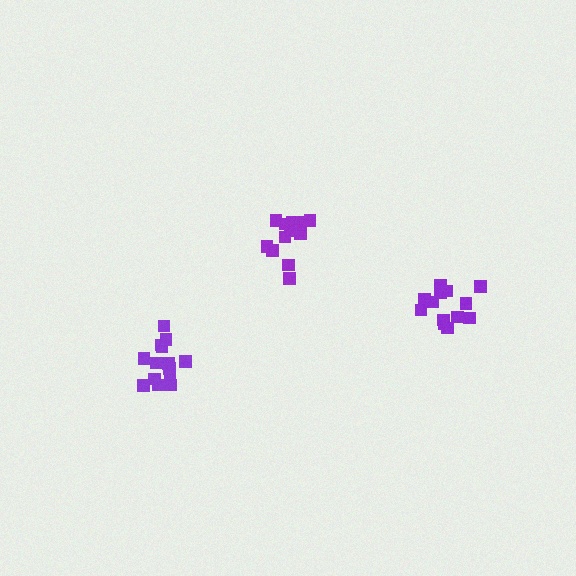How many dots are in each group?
Group 1: 14 dots, Group 2: 12 dots, Group 3: 13 dots (39 total).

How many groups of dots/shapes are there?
There are 3 groups.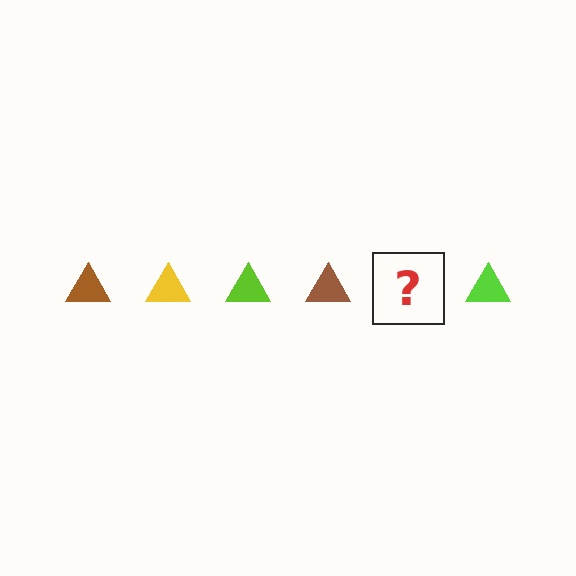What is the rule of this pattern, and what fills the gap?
The rule is that the pattern cycles through brown, yellow, lime triangles. The gap should be filled with a yellow triangle.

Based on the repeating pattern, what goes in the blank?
The blank should be a yellow triangle.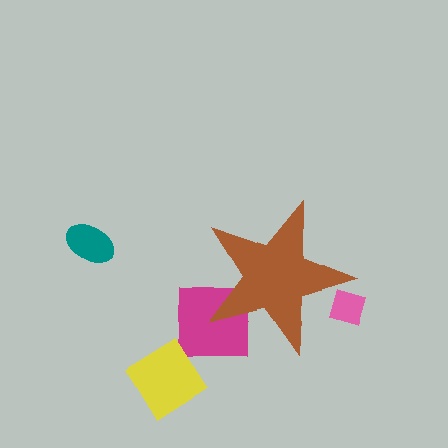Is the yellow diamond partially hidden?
No, the yellow diamond is fully visible.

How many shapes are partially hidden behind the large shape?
2 shapes are partially hidden.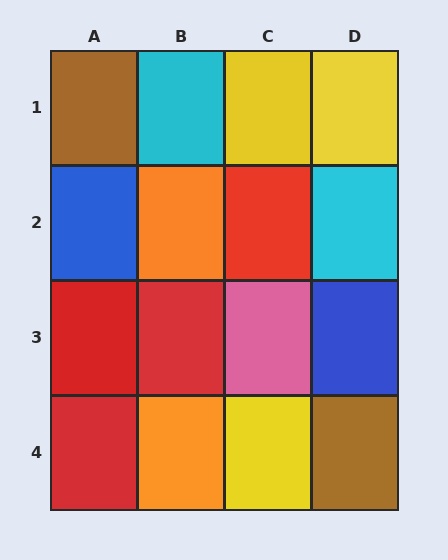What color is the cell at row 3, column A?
Red.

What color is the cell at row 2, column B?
Orange.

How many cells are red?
4 cells are red.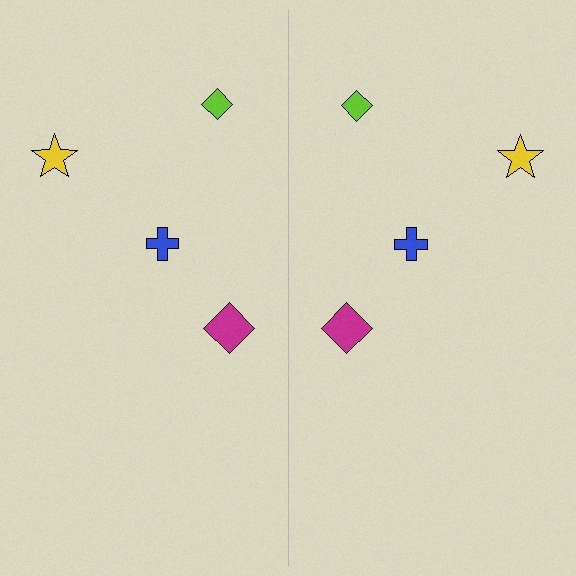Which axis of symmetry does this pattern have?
The pattern has a vertical axis of symmetry running through the center of the image.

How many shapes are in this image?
There are 8 shapes in this image.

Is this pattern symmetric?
Yes, this pattern has bilateral (reflection) symmetry.